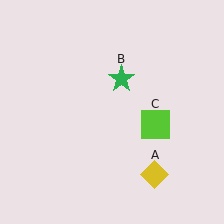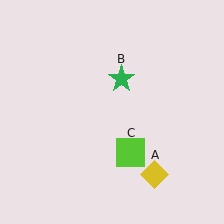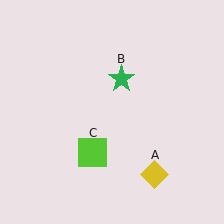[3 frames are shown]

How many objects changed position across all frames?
1 object changed position: lime square (object C).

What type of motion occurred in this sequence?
The lime square (object C) rotated clockwise around the center of the scene.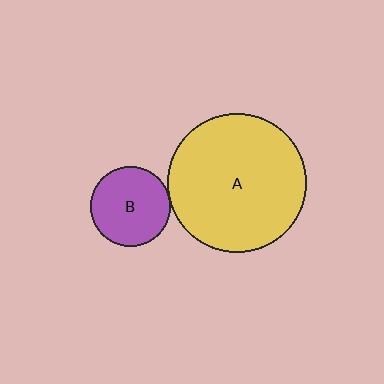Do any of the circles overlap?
No, none of the circles overlap.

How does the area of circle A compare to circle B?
Approximately 3.0 times.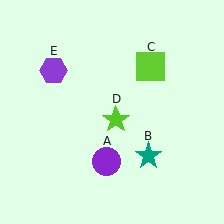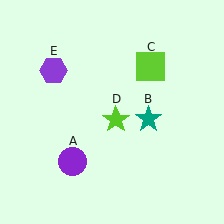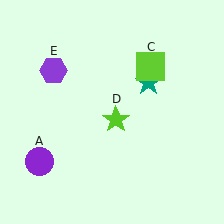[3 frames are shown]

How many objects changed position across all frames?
2 objects changed position: purple circle (object A), teal star (object B).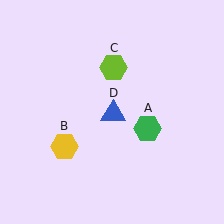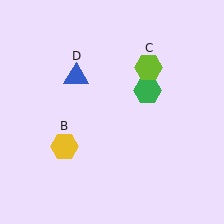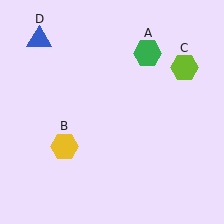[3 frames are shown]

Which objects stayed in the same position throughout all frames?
Yellow hexagon (object B) remained stationary.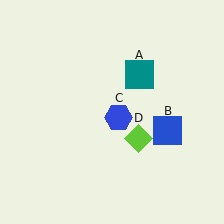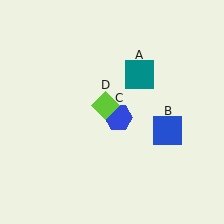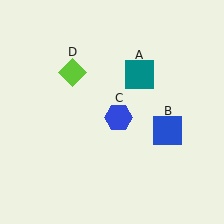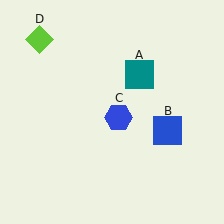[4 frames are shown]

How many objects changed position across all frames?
1 object changed position: lime diamond (object D).